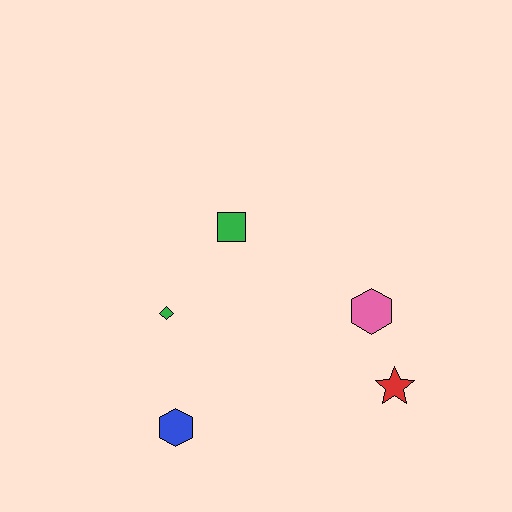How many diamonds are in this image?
There is 1 diamond.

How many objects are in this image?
There are 5 objects.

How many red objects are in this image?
There is 1 red object.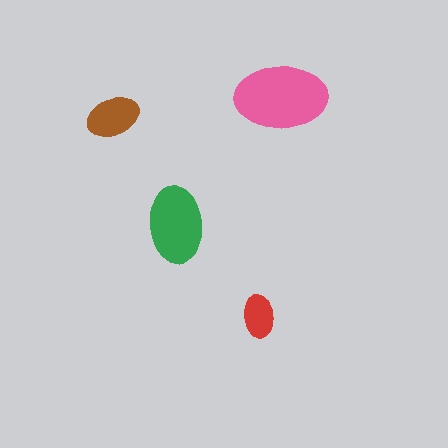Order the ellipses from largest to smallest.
the pink one, the green one, the brown one, the red one.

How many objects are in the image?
There are 4 objects in the image.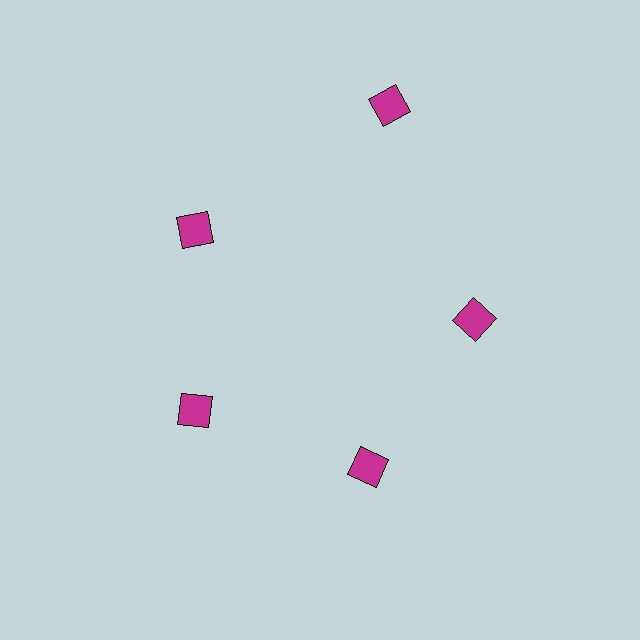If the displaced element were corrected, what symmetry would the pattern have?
It would have 5-fold rotational symmetry — the pattern would map onto itself every 72 degrees.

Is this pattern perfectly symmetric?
No. The 5 magenta diamonds are arranged in a ring, but one element near the 1 o'clock position is pushed outward from the center, breaking the 5-fold rotational symmetry.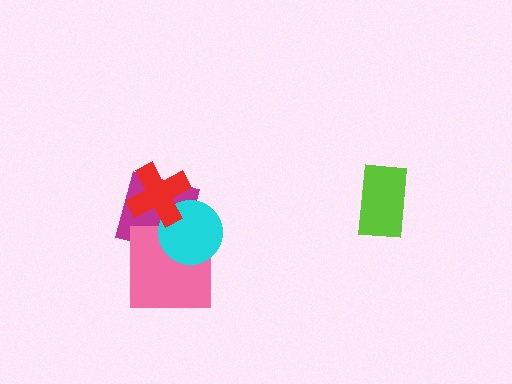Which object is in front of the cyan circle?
The red cross is in front of the cyan circle.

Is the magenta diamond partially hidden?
Yes, it is partially covered by another shape.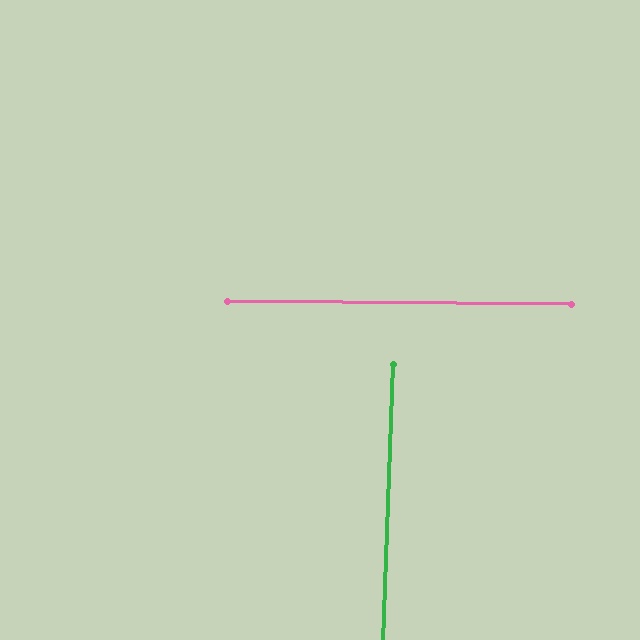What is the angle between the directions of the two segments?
Approximately 88 degrees.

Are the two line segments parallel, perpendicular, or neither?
Perpendicular — they meet at approximately 88°.